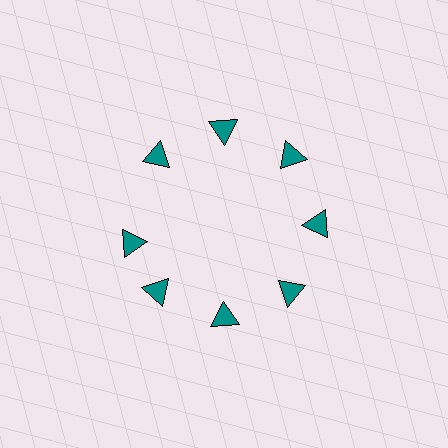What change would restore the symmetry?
The symmetry would be restored by rotating it back into even spacing with its neighbors so that all 8 triangles sit at equal angles and equal distance from the center.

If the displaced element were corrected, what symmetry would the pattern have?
It would have 8-fold rotational symmetry — the pattern would map onto itself every 45 degrees.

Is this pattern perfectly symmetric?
No. The 8 teal triangles are arranged in a ring, but one element near the 9 o'clock position is rotated out of alignment along the ring, breaking the 8-fold rotational symmetry.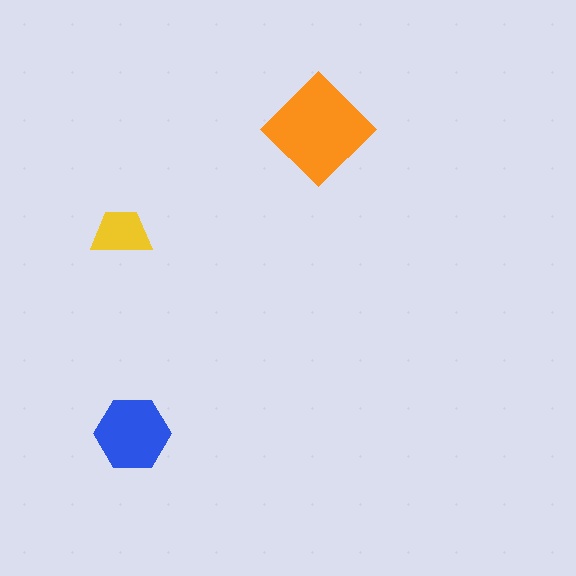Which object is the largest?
The orange diamond.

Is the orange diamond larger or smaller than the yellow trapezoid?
Larger.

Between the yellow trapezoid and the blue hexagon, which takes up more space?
The blue hexagon.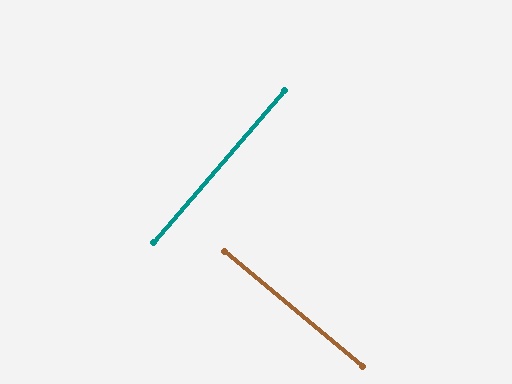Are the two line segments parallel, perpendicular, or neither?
Perpendicular — they meet at approximately 89°.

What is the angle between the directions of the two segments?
Approximately 89 degrees.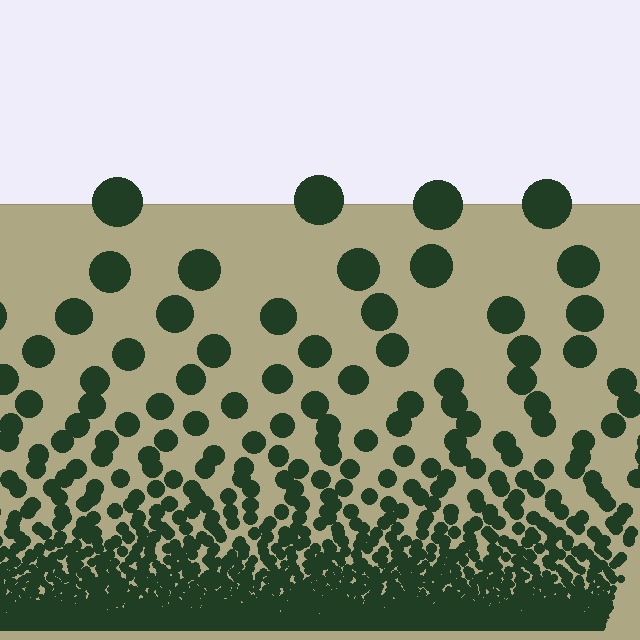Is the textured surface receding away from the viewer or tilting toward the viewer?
The surface appears to tilt toward the viewer. Texture elements get larger and sparser toward the top.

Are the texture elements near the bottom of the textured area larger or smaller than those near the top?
Smaller. The gradient is inverted — elements near the bottom are smaller and denser.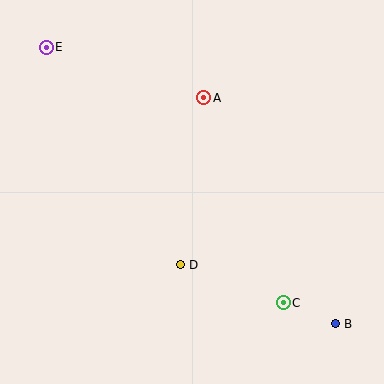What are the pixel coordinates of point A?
Point A is at (204, 98).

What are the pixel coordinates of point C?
Point C is at (283, 303).